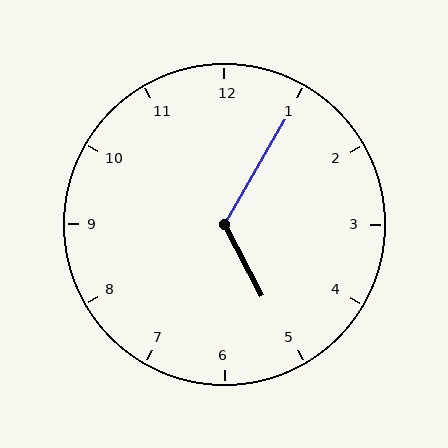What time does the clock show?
5:05.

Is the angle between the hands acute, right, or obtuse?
It is obtuse.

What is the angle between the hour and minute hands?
Approximately 122 degrees.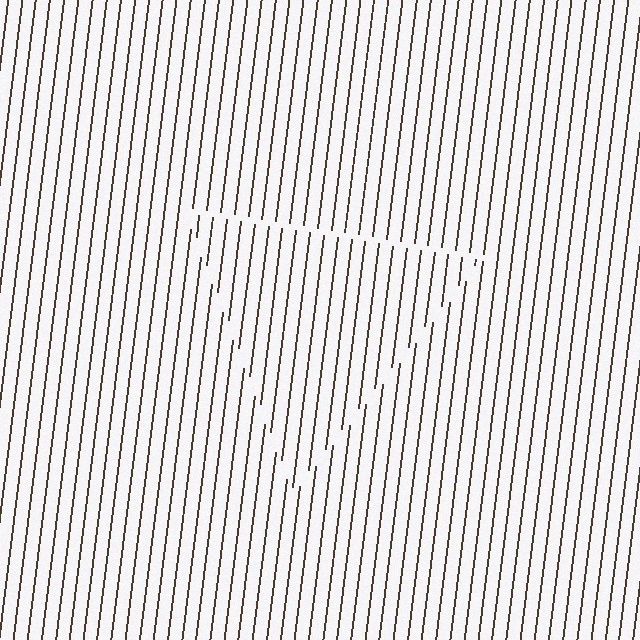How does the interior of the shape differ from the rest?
The interior of the shape contains the same grating, shifted by half a period — the contour is defined by the phase discontinuity where line-ends from the inner and outer gratings abut.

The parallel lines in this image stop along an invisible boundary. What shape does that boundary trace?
An illusory triangle. The interior of the shape contains the same grating, shifted by half a period — the contour is defined by the phase discontinuity where line-ends from the inner and outer gratings abut.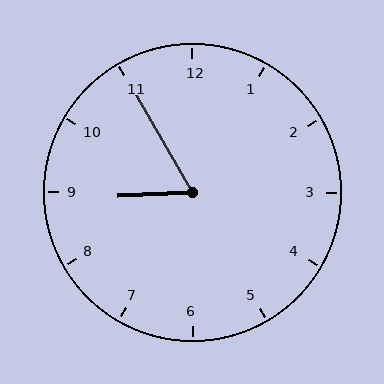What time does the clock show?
8:55.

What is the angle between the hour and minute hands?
Approximately 62 degrees.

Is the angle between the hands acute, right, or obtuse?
It is acute.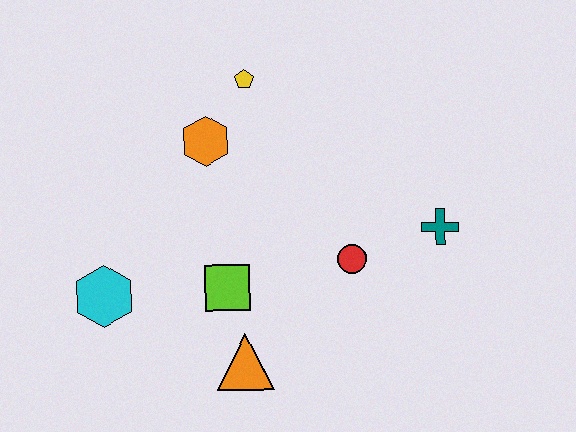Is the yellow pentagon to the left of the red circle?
Yes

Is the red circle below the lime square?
No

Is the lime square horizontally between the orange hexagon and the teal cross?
Yes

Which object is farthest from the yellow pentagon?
The orange triangle is farthest from the yellow pentagon.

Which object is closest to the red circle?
The teal cross is closest to the red circle.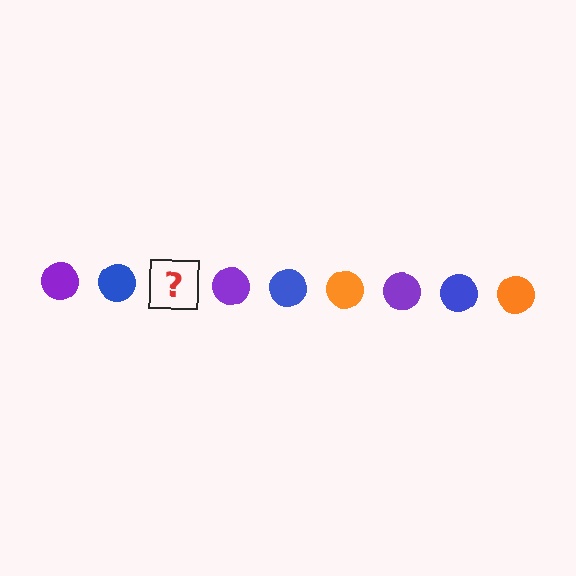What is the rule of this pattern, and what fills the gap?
The rule is that the pattern cycles through purple, blue, orange circles. The gap should be filled with an orange circle.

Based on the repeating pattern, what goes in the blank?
The blank should be an orange circle.